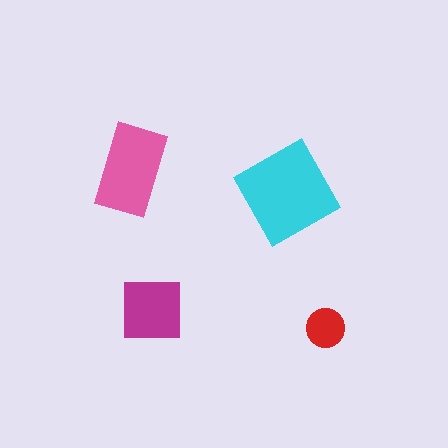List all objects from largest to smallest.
The cyan diamond, the pink rectangle, the magenta square, the red circle.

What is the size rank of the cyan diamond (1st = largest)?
1st.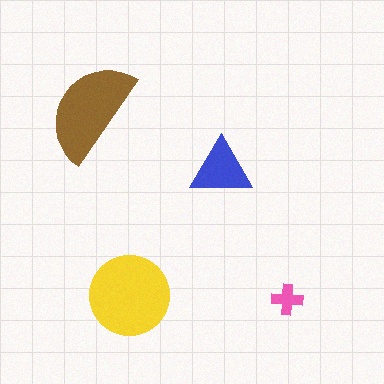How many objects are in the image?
There are 4 objects in the image.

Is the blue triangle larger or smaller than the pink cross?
Larger.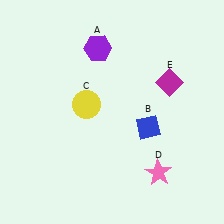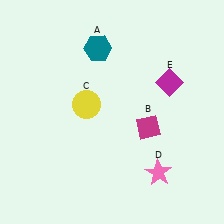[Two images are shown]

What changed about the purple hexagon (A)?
In Image 1, A is purple. In Image 2, it changed to teal.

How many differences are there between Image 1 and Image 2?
There are 2 differences between the two images.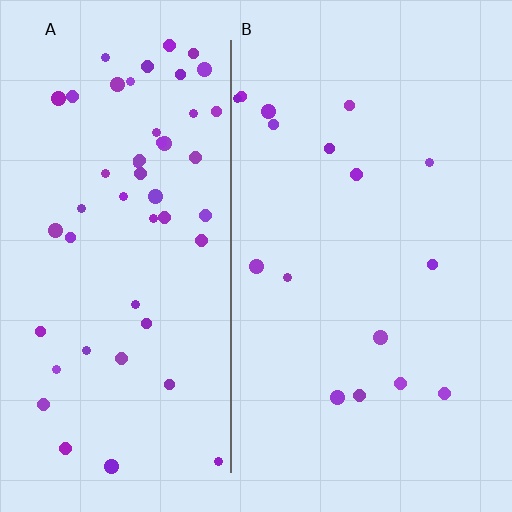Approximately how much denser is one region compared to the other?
Approximately 3.2× — region A over region B.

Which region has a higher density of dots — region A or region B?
A (the left).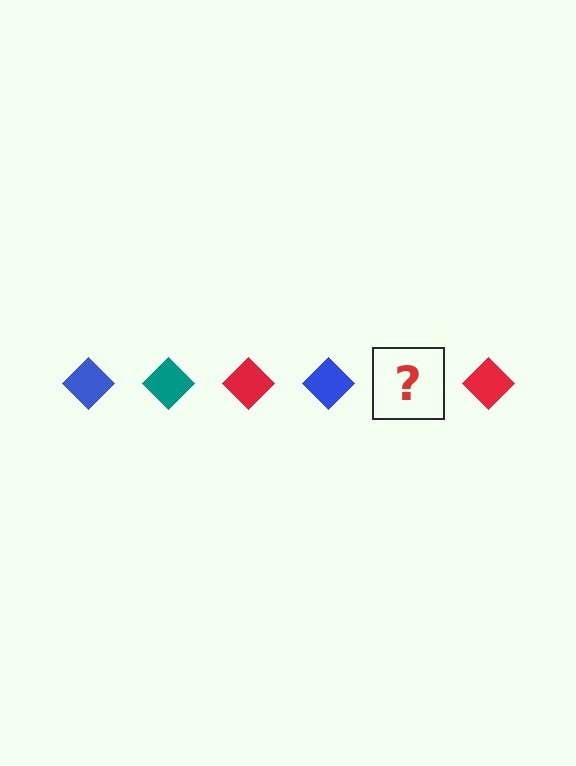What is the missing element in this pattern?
The missing element is a teal diamond.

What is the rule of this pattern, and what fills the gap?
The rule is that the pattern cycles through blue, teal, red diamonds. The gap should be filled with a teal diamond.